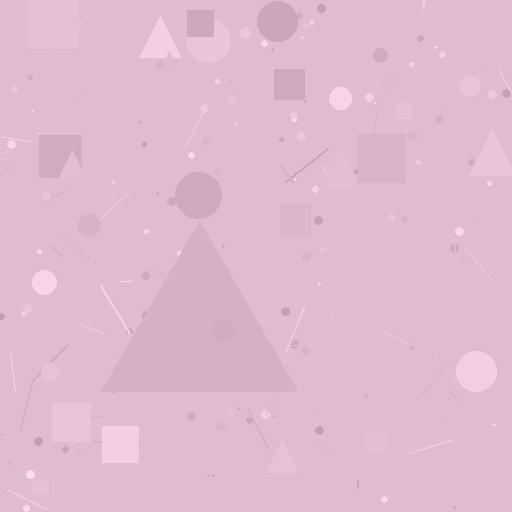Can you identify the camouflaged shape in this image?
The camouflaged shape is a triangle.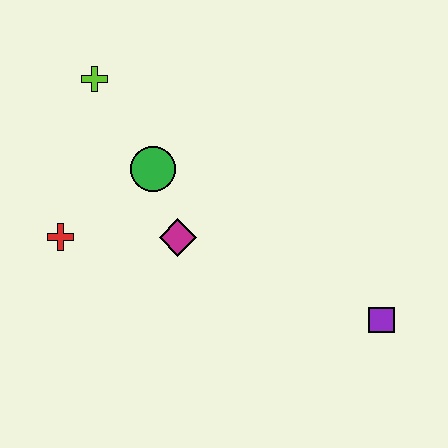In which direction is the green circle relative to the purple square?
The green circle is to the left of the purple square.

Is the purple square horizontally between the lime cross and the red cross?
No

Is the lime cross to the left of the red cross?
No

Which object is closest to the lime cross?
The green circle is closest to the lime cross.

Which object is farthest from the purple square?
The lime cross is farthest from the purple square.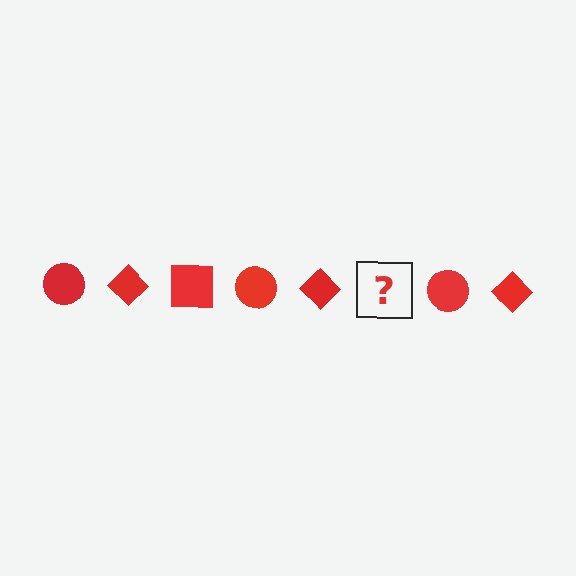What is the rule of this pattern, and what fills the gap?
The rule is that the pattern cycles through circle, diamond, square shapes in red. The gap should be filled with a red square.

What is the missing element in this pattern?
The missing element is a red square.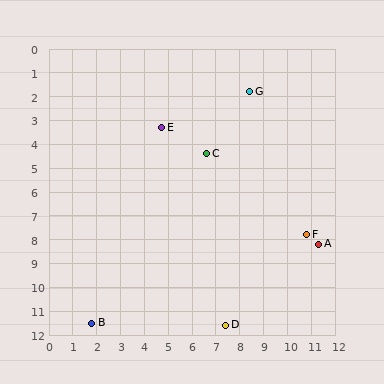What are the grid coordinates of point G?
Point G is at approximately (8.4, 1.8).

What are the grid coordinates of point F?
Point F is at approximately (10.8, 7.8).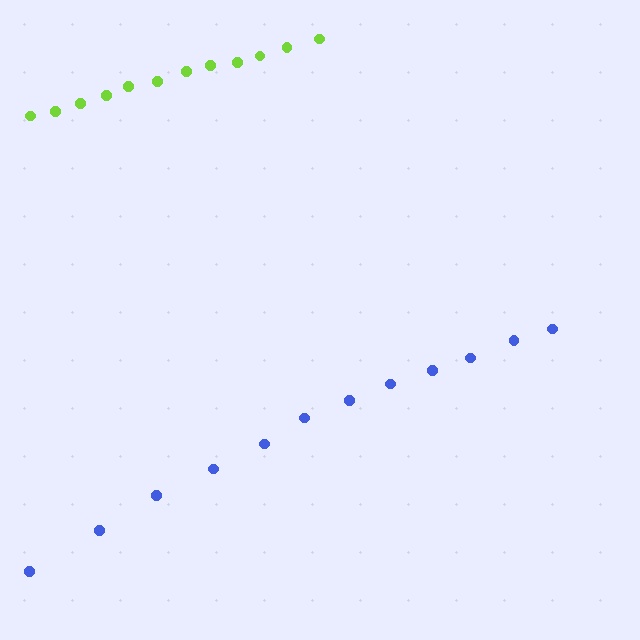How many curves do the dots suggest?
There are 2 distinct paths.